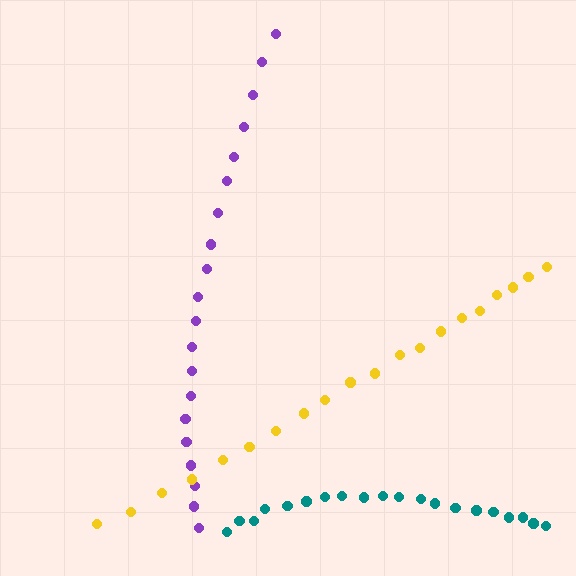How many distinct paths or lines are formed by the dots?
There are 3 distinct paths.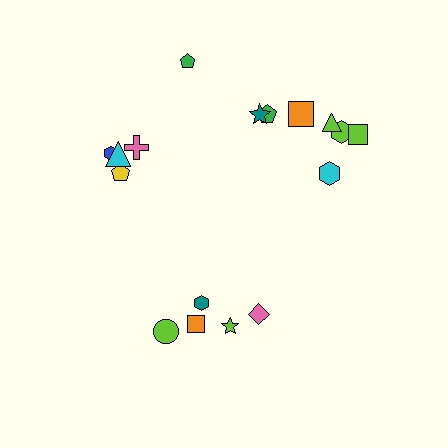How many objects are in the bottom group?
There are 5 objects.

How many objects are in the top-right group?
There are 7 objects.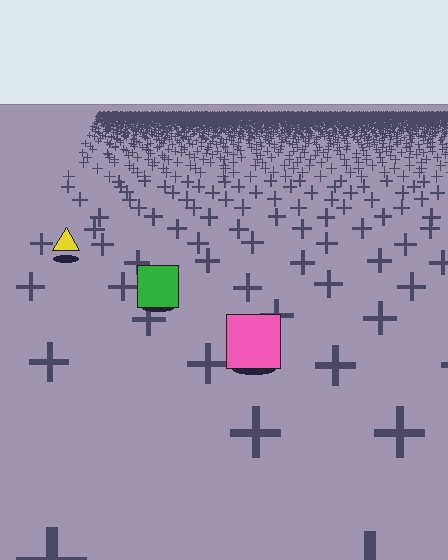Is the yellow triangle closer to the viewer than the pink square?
No. The pink square is closer — you can tell from the texture gradient: the ground texture is coarser near it.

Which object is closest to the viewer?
The pink square is closest. The texture marks near it are larger and more spread out.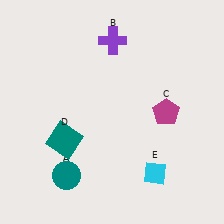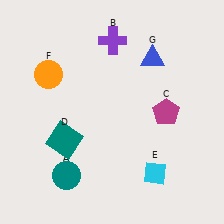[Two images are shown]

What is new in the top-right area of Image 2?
A blue triangle (G) was added in the top-right area of Image 2.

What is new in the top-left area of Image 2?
An orange circle (F) was added in the top-left area of Image 2.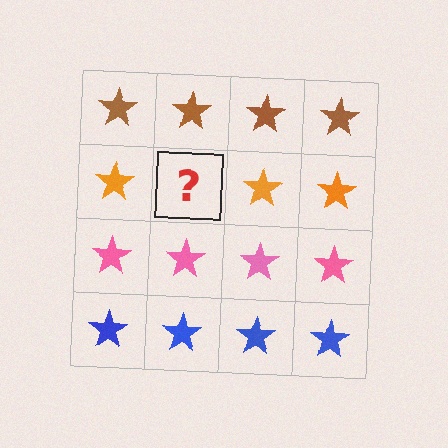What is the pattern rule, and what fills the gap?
The rule is that each row has a consistent color. The gap should be filled with an orange star.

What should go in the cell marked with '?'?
The missing cell should contain an orange star.